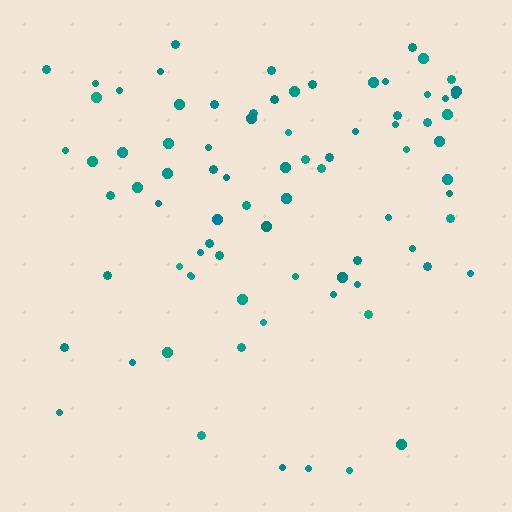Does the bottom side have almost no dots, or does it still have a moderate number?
Still a moderate number, just noticeably fewer than the top.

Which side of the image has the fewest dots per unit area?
The bottom.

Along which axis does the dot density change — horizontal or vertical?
Vertical.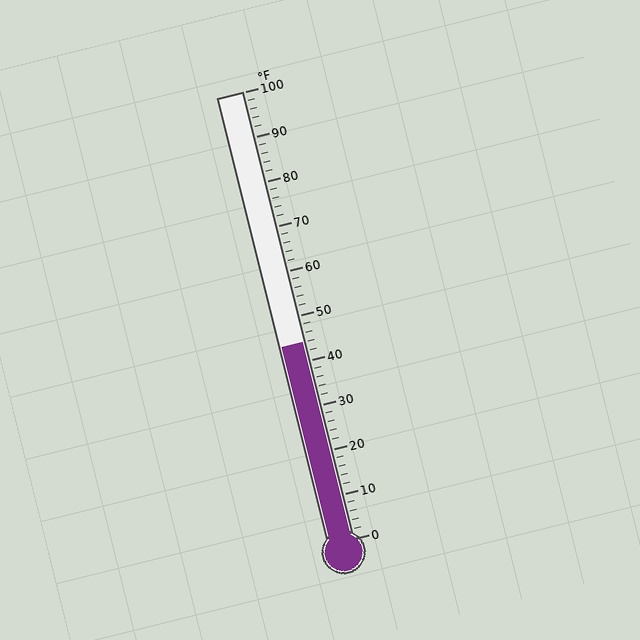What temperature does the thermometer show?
The thermometer shows approximately 44°F.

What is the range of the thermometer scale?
The thermometer scale ranges from 0°F to 100°F.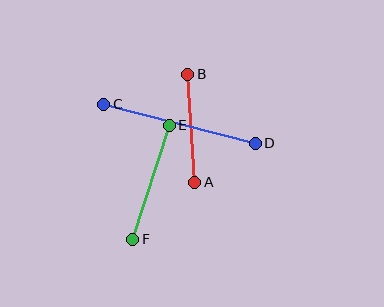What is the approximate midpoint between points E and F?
The midpoint is at approximately (151, 182) pixels.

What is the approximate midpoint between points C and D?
The midpoint is at approximately (180, 124) pixels.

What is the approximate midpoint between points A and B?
The midpoint is at approximately (191, 128) pixels.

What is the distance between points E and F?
The distance is approximately 120 pixels.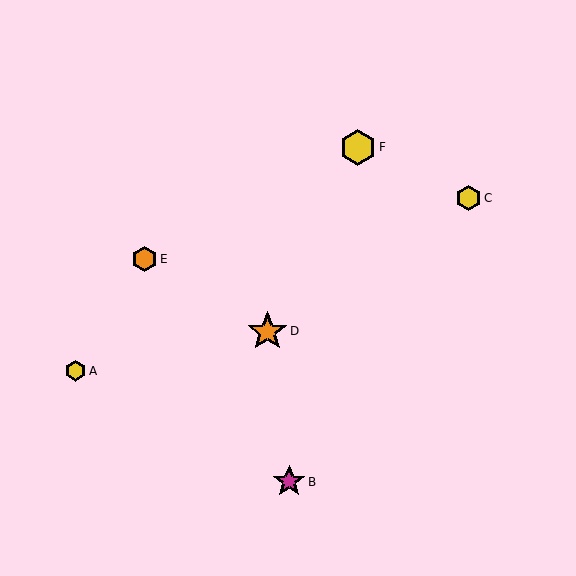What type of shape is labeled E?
Shape E is an orange hexagon.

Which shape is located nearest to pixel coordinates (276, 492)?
The magenta star (labeled B) at (289, 482) is nearest to that location.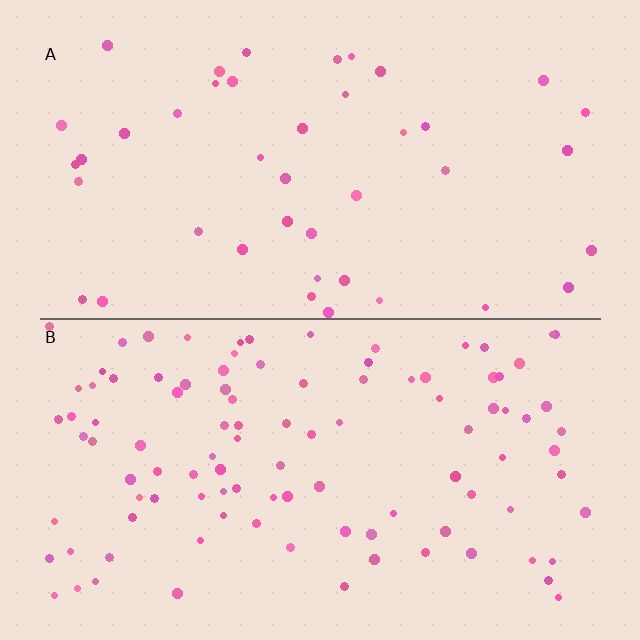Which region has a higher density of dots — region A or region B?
B (the bottom).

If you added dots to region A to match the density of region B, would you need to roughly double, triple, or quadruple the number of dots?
Approximately double.